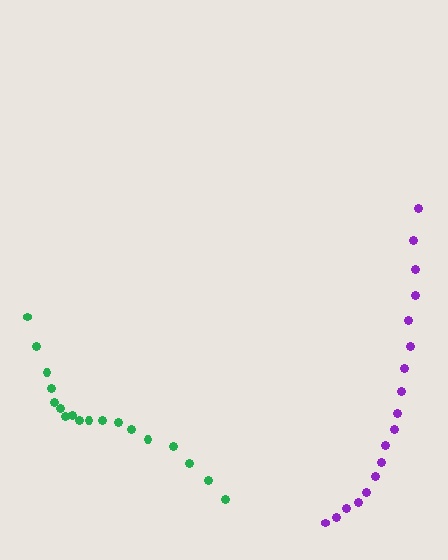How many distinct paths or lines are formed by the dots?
There are 2 distinct paths.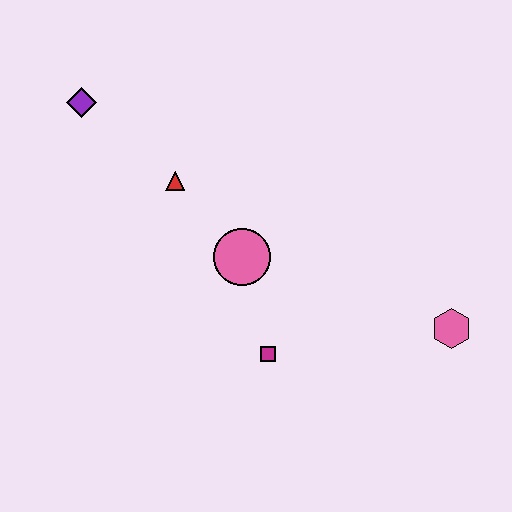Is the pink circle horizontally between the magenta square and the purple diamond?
Yes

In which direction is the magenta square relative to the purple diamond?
The magenta square is below the purple diamond.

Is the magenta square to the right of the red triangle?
Yes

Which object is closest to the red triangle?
The pink circle is closest to the red triangle.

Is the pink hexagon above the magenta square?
Yes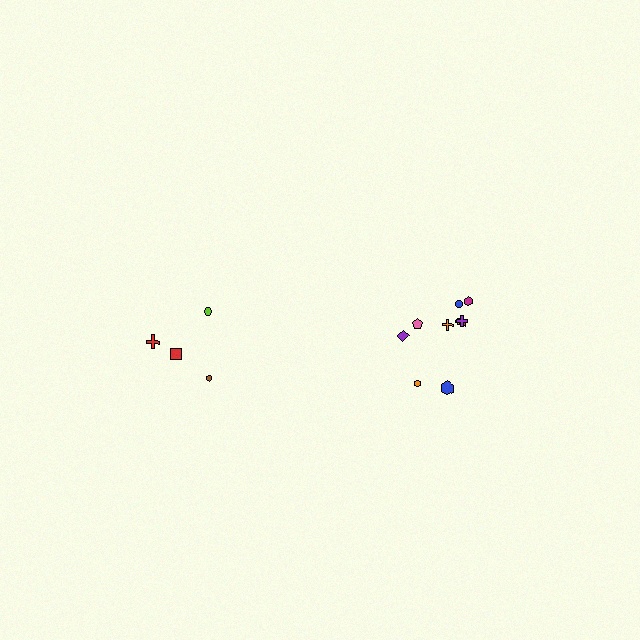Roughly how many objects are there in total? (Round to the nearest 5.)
Roughly 15 objects in total.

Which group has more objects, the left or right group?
The right group.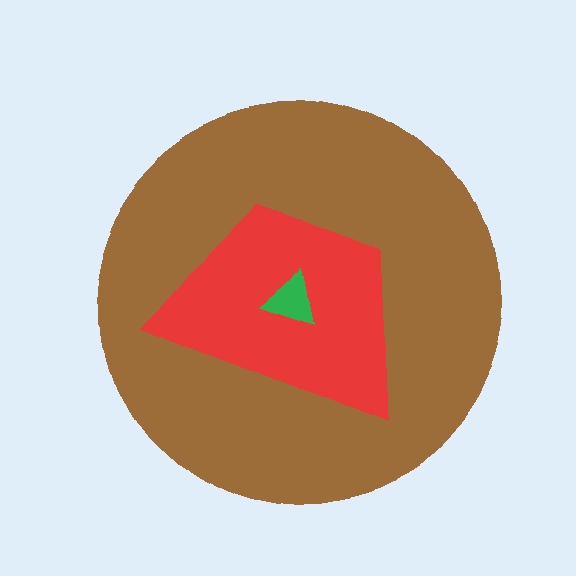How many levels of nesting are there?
3.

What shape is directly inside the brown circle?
The red trapezoid.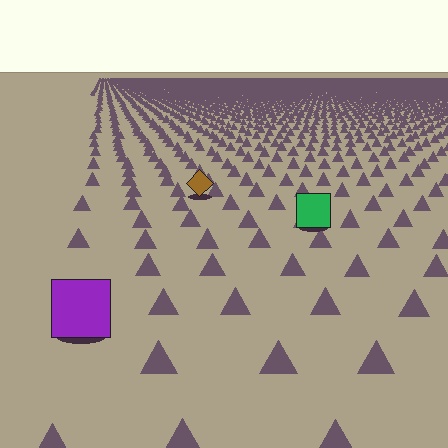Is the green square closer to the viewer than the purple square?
No. The purple square is closer — you can tell from the texture gradient: the ground texture is coarser near it.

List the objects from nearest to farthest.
From nearest to farthest: the purple square, the green square, the brown diamond.